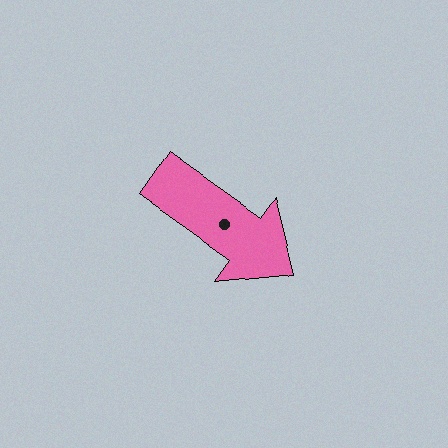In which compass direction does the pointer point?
Southeast.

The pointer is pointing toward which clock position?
Roughly 4 o'clock.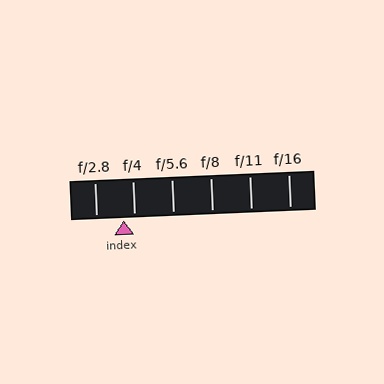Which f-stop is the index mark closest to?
The index mark is closest to f/4.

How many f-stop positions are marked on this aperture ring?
There are 6 f-stop positions marked.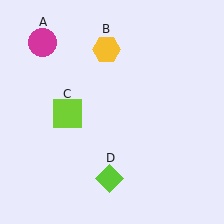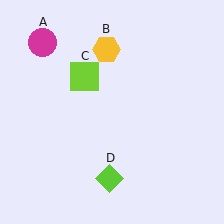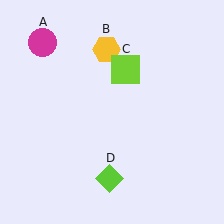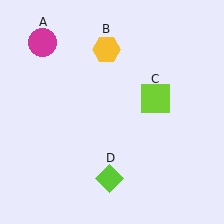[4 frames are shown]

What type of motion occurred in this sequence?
The lime square (object C) rotated clockwise around the center of the scene.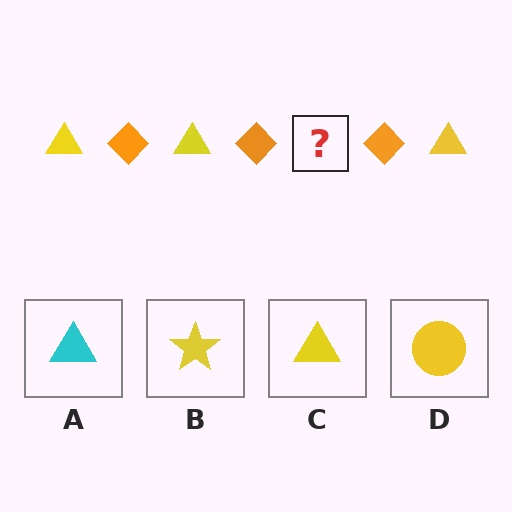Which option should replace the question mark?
Option C.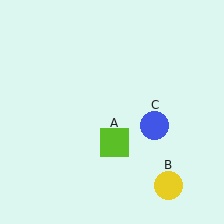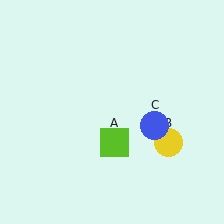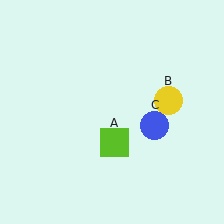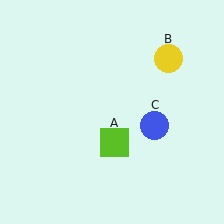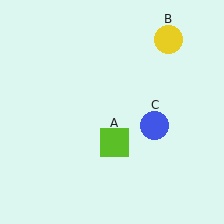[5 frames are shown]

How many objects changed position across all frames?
1 object changed position: yellow circle (object B).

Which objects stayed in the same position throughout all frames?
Lime square (object A) and blue circle (object C) remained stationary.